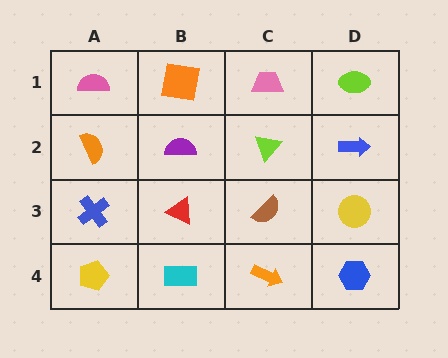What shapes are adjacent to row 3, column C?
A lime triangle (row 2, column C), an orange arrow (row 4, column C), a red triangle (row 3, column B), a yellow circle (row 3, column D).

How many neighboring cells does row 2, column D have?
3.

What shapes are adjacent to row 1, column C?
A lime triangle (row 2, column C), an orange square (row 1, column B), a lime ellipse (row 1, column D).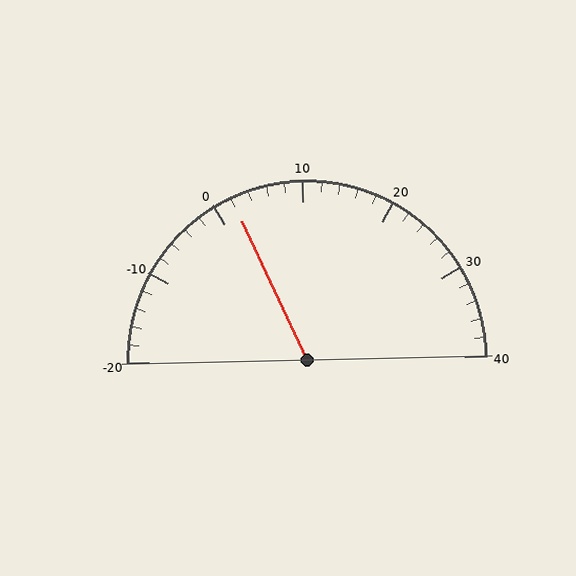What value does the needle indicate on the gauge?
The needle indicates approximately 2.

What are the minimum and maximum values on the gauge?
The gauge ranges from -20 to 40.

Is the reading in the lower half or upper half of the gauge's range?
The reading is in the lower half of the range (-20 to 40).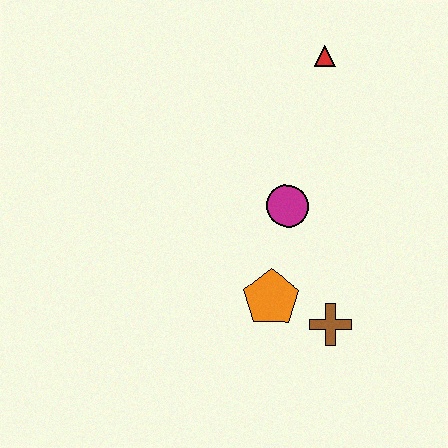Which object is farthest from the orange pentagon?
The red triangle is farthest from the orange pentagon.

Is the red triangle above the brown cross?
Yes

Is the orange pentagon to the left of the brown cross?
Yes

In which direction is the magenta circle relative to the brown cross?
The magenta circle is above the brown cross.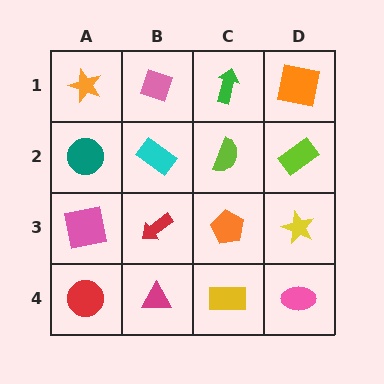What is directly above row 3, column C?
A lime semicircle.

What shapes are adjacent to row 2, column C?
A green arrow (row 1, column C), an orange pentagon (row 3, column C), a cyan rectangle (row 2, column B), a lime rectangle (row 2, column D).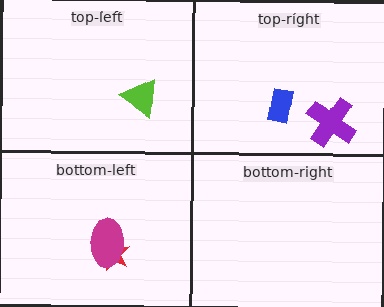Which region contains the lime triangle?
The top-left region.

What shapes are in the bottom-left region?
The red star, the magenta ellipse.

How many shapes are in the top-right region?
2.